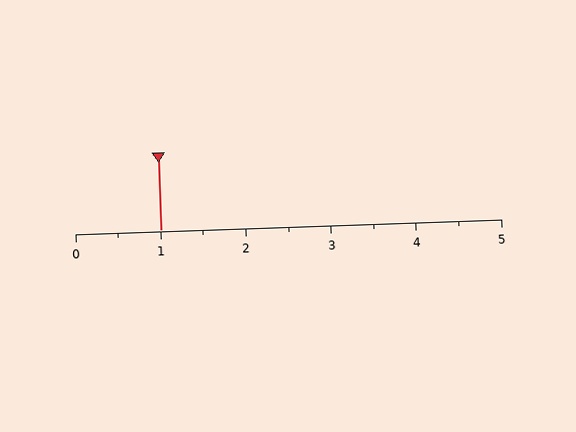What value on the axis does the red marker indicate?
The marker indicates approximately 1.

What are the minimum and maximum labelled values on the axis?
The axis runs from 0 to 5.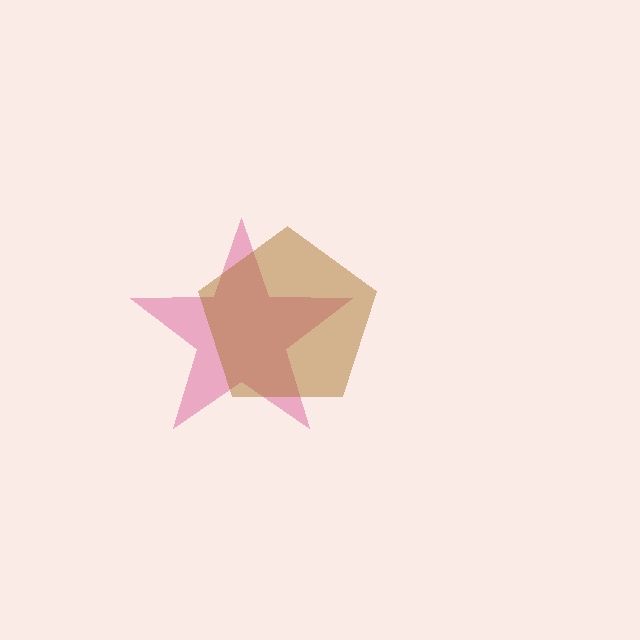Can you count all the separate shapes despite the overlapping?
Yes, there are 2 separate shapes.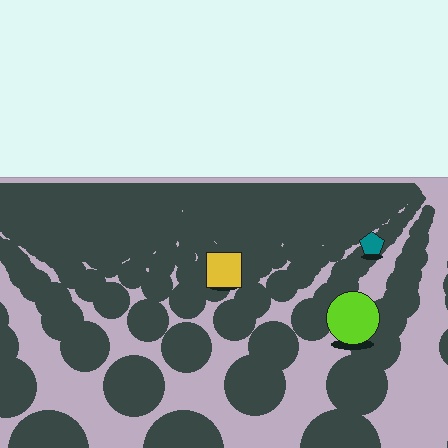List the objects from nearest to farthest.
From nearest to farthest: the lime circle, the yellow square, the teal pentagon.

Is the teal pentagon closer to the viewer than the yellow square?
No. The yellow square is closer — you can tell from the texture gradient: the ground texture is coarser near it.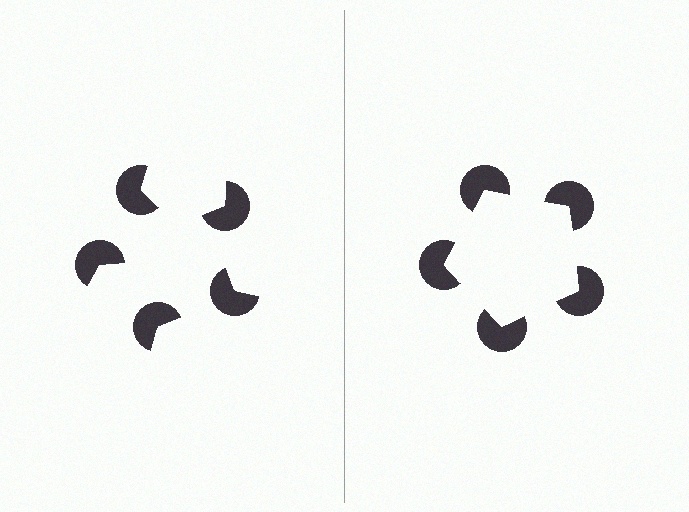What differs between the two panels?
The pac-man discs are positioned identically on both sides; only the wedge orientations differ. On the right they align to a pentagon; on the left they are misaligned.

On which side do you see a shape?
An illusory pentagon appears on the right side. On the left side the wedge cuts are rotated, so no coherent shape forms.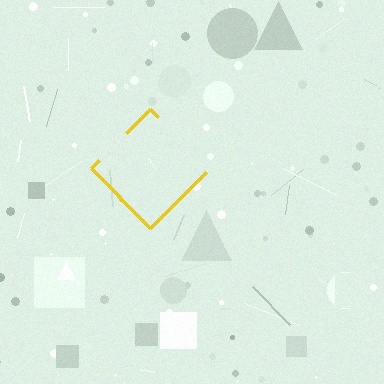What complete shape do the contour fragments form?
The contour fragments form a diamond.